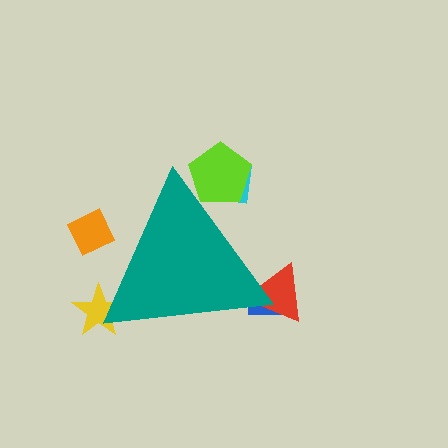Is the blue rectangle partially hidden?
Yes, the blue rectangle is partially hidden behind the teal triangle.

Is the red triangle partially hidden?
Yes, the red triangle is partially hidden behind the teal triangle.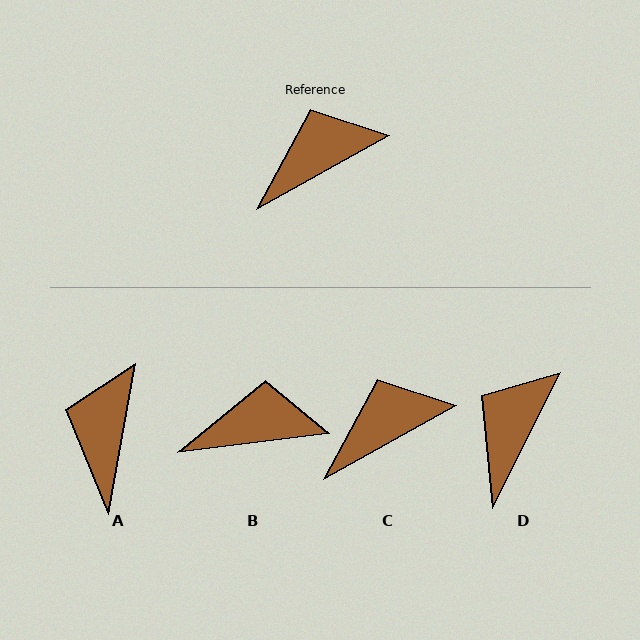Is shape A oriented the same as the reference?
No, it is off by about 51 degrees.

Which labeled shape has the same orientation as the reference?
C.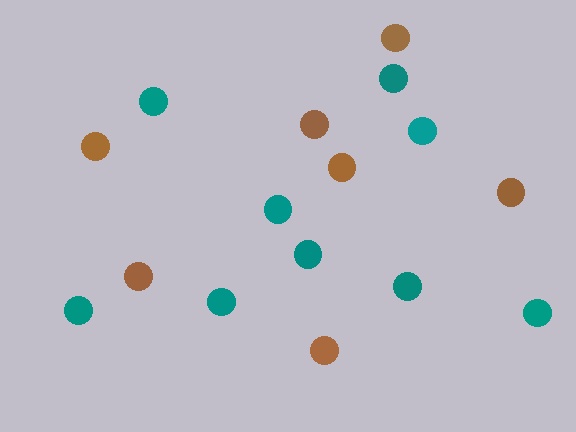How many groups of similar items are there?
There are 2 groups: one group of brown circles (7) and one group of teal circles (9).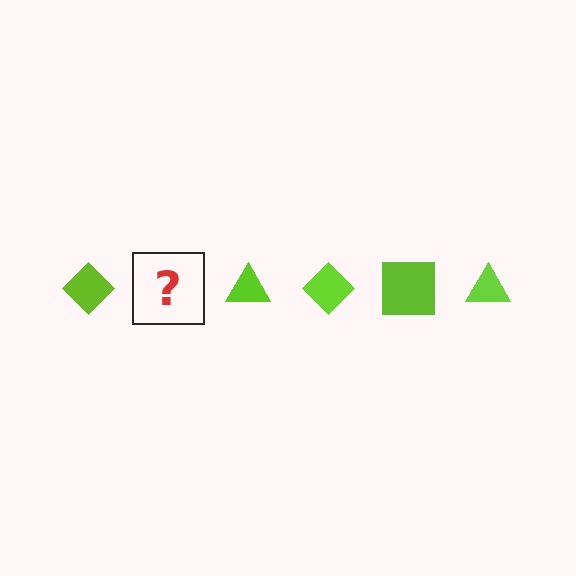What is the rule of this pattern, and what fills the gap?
The rule is that the pattern cycles through diamond, square, triangle shapes in lime. The gap should be filled with a lime square.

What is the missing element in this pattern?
The missing element is a lime square.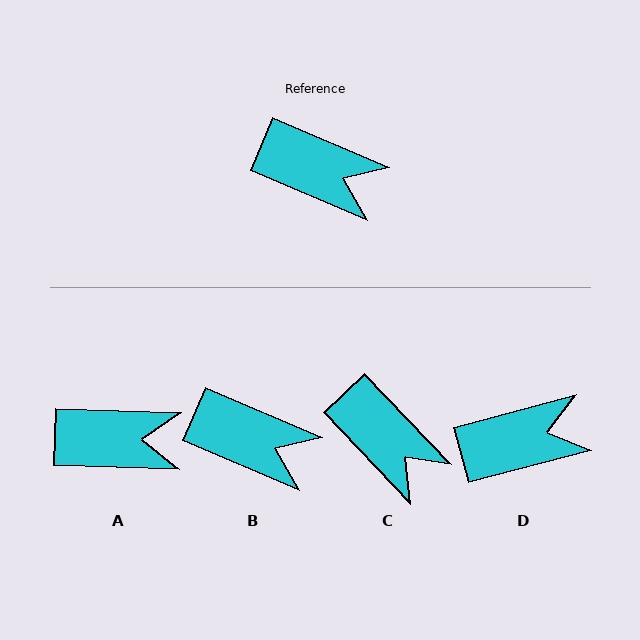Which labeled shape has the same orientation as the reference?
B.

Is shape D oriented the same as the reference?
No, it is off by about 38 degrees.